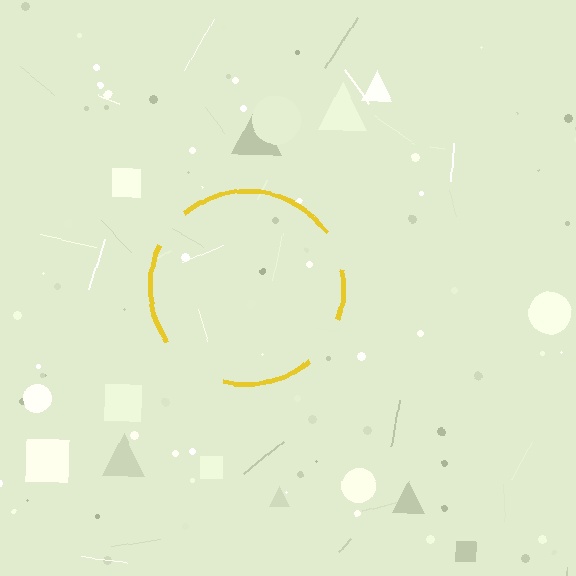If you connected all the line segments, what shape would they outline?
They would outline a circle.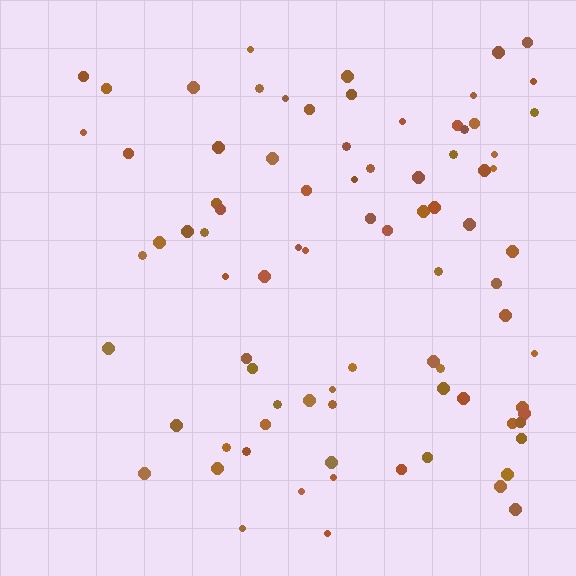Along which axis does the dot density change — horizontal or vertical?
Horizontal.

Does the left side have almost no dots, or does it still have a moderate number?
Still a moderate number, just noticeably fewer than the right.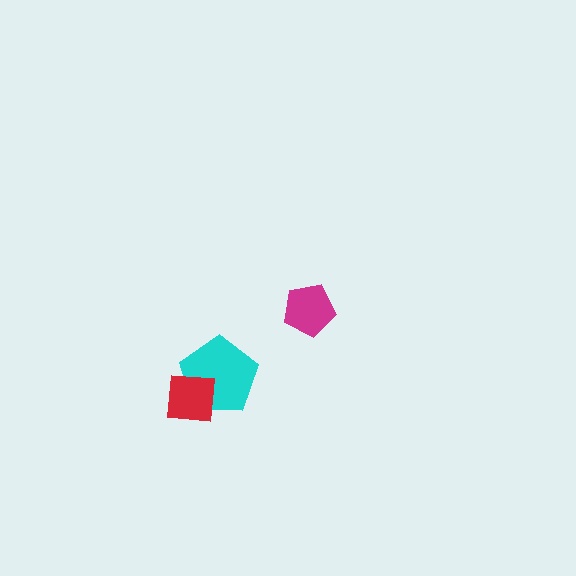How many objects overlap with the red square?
1 object overlaps with the red square.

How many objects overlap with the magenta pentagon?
0 objects overlap with the magenta pentagon.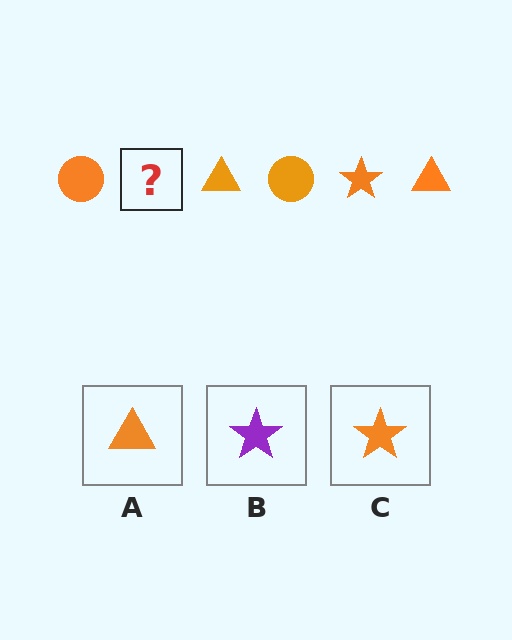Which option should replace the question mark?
Option C.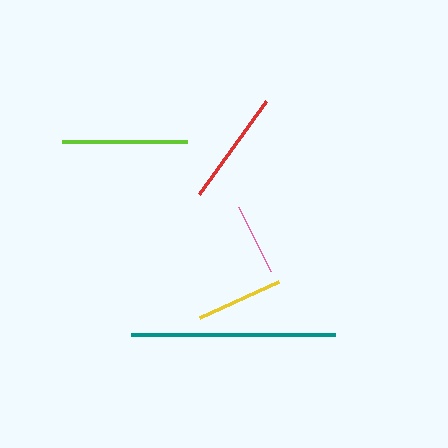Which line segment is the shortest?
The pink line is the shortest at approximately 72 pixels.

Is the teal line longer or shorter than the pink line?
The teal line is longer than the pink line.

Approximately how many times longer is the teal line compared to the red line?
The teal line is approximately 1.8 times the length of the red line.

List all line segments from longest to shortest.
From longest to shortest: teal, lime, red, yellow, pink.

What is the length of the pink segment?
The pink segment is approximately 72 pixels long.